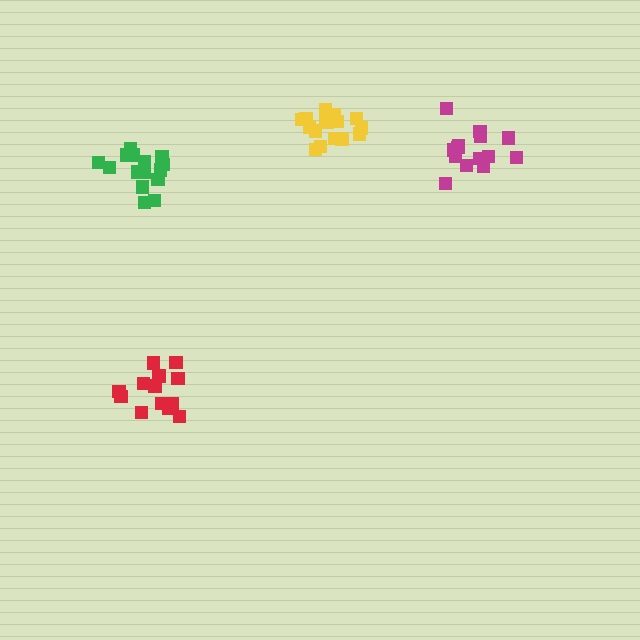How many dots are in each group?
Group 1: 14 dots, Group 2: 16 dots, Group 3: 13 dots, Group 4: 15 dots (58 total).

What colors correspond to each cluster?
The clusters are colored: magenta, yellow, red, green.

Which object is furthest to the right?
The magenta cluster is rightmost.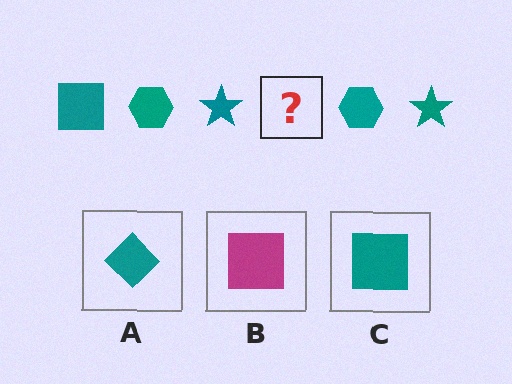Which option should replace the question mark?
Option C.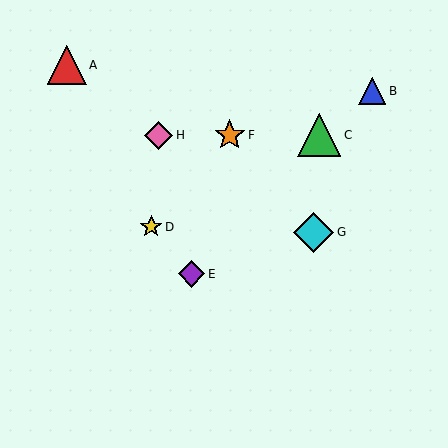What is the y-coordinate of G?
Object G is at y≈232.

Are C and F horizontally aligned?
Yes, both are at y≈135.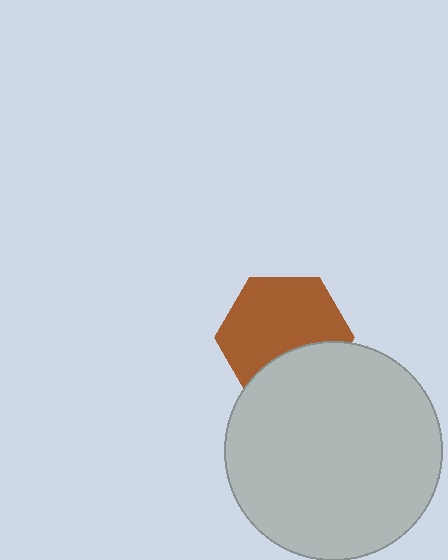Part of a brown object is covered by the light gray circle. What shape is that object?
It is a hexagon.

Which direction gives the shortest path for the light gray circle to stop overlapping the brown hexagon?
Moving down gives the shortest separation.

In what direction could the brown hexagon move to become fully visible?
The brown hexagon could move up. That would shift it out from behind the light gray circle entirely.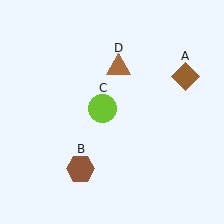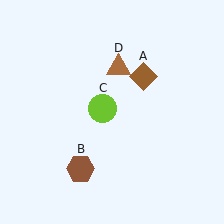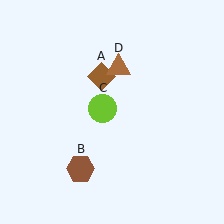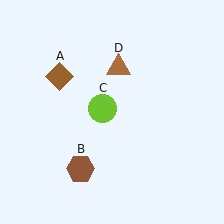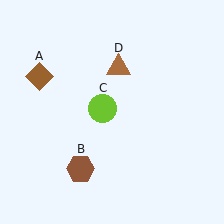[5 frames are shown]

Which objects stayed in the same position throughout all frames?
Brown hexagon (object B) and lime circle (object C) and brown triangle (object D) remained stationary.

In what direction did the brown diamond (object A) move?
The brown diamond (object A) moved left.